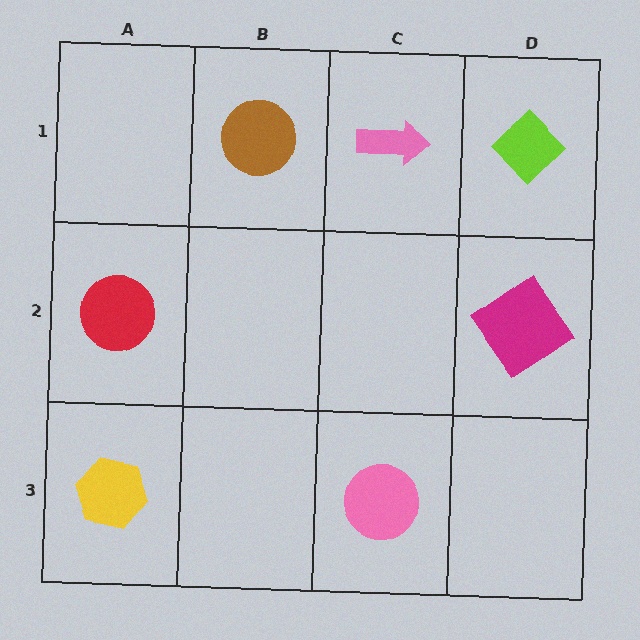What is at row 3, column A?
A yellow hexagon.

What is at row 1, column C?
A pink arrow.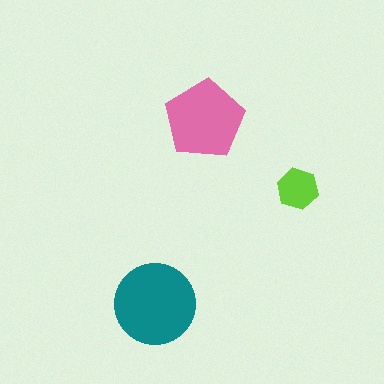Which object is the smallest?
The lime hexagon.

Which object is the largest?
The teal circle.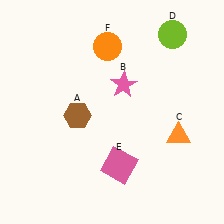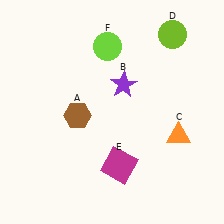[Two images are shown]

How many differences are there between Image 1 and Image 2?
There are 3 differences between the two images.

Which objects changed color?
B changed from pink to purple. E changed from pink to magenta. F changed from orange to lime.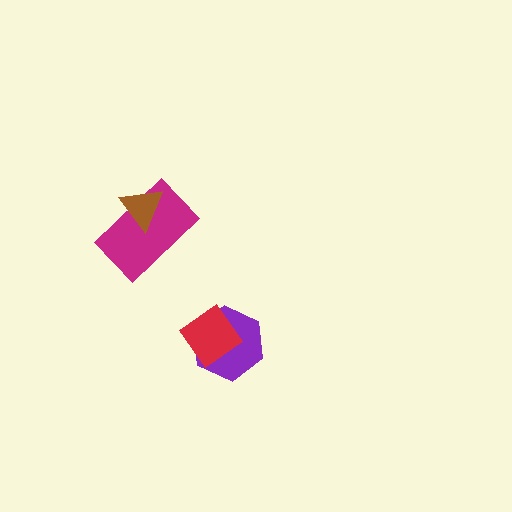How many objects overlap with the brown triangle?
1 object overlaps with the brown triangle.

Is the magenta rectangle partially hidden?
Yes, it is partially covered by another shape.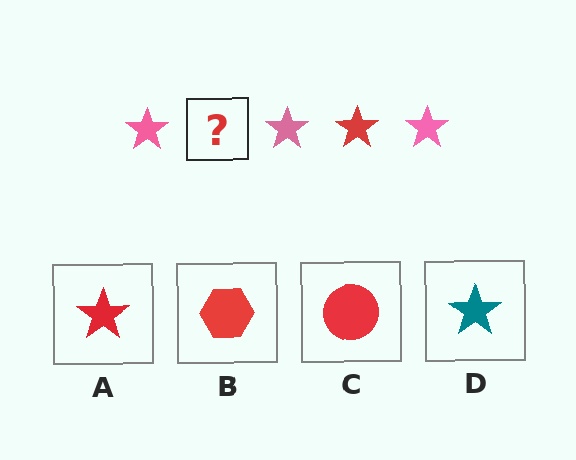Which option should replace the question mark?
Option A.